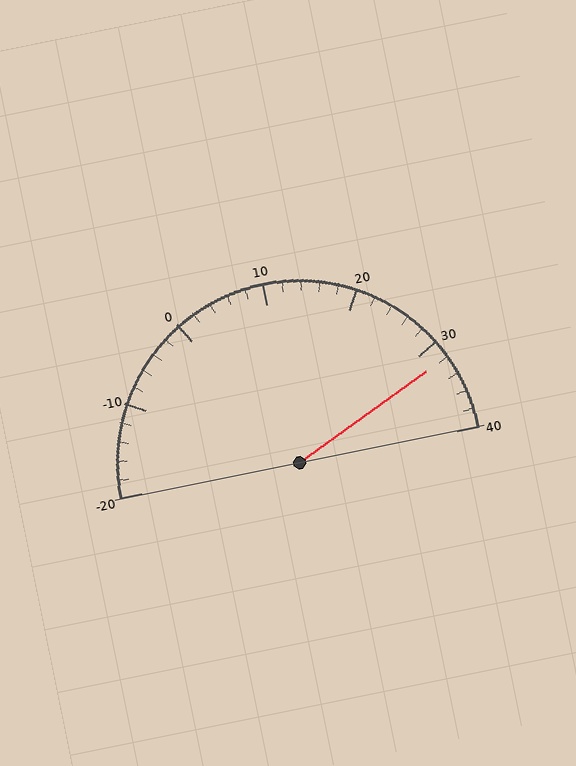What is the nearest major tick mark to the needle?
The nearest major tick mark is 30.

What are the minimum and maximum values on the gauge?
The gauge ranges from -20 to 40.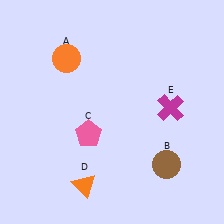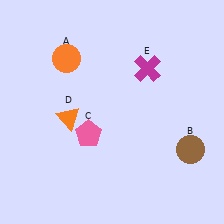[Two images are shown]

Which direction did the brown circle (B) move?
The brown circle (B) moved right.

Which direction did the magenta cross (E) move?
The magenta cross (E) moved up.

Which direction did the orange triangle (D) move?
The orange triangle (D) moved up.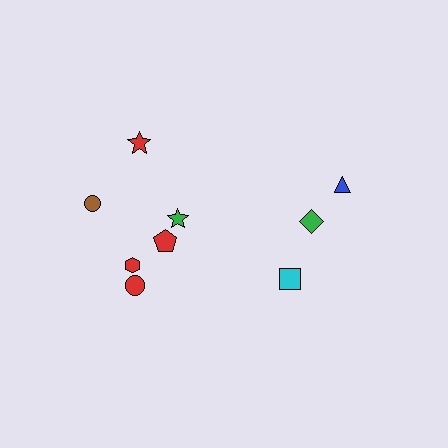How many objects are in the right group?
There are 3 objects.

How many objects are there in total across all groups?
There are 9 objects.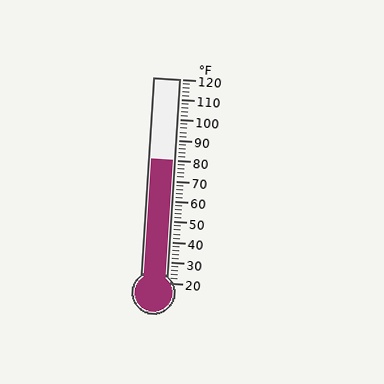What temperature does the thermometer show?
The thermometer shows approximately 80°F.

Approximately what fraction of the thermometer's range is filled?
The thermometer is filled to approximately 60% of its range.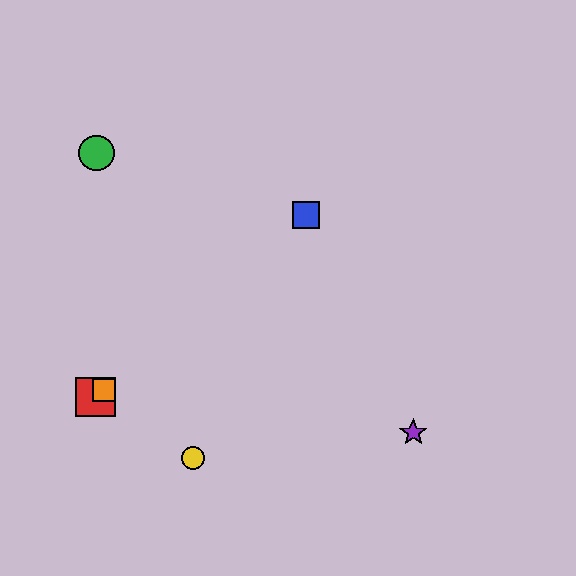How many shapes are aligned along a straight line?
3 shapes (the red square, the blue square, the orange square) are aligned along a straight line.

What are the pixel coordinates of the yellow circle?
The yellow circle is at (193, 458).